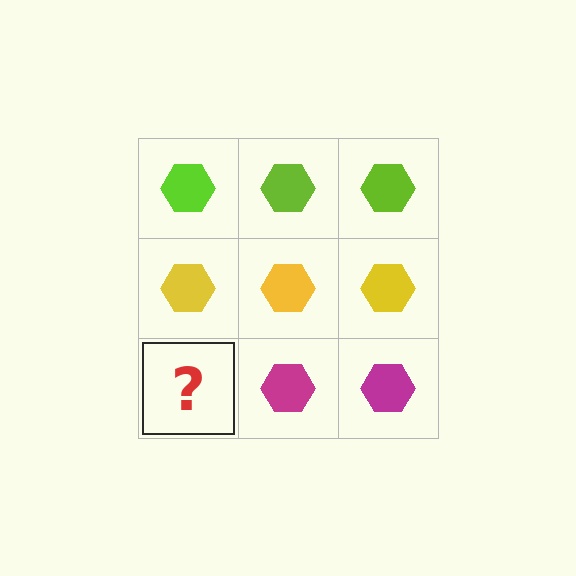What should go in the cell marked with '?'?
The missing cell should contain a magenta hexagon.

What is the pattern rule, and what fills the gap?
The rule is that each row has a consistent color. The gap should be filled with a magenta hexagon.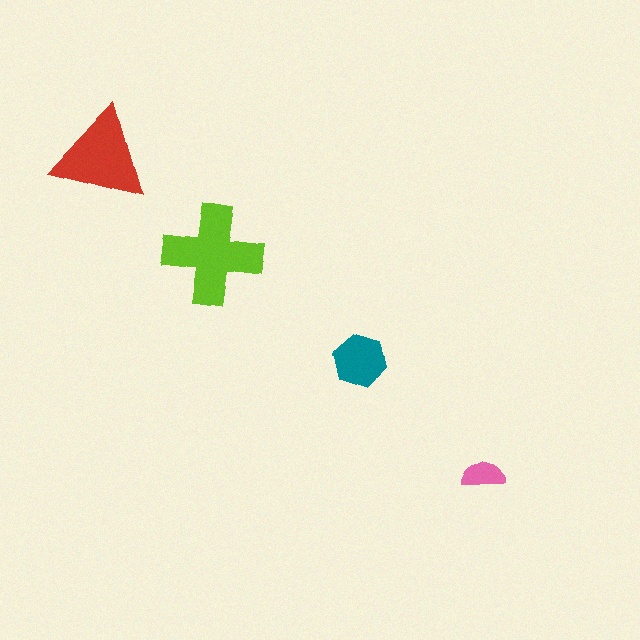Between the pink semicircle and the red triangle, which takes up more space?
The red triangle.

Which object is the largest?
The lime cross.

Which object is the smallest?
The pink semicircle.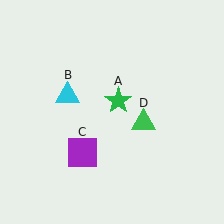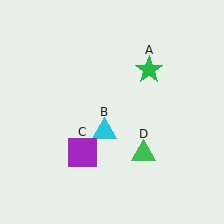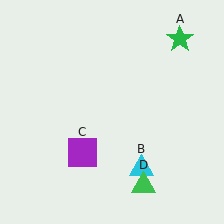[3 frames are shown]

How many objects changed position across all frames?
3 objects changed position: green star (object A), cyan triangle (object B), green triangle (object D).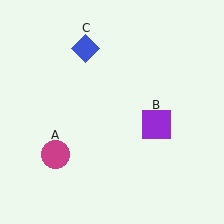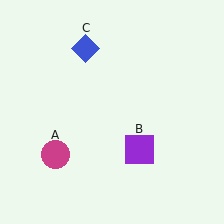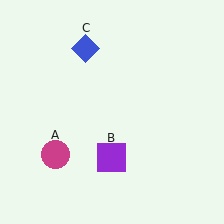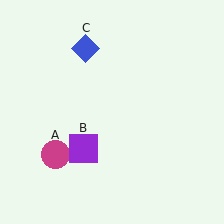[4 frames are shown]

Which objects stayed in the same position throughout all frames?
Magenta circle (object A) and blue diamond (object C) remained stationary.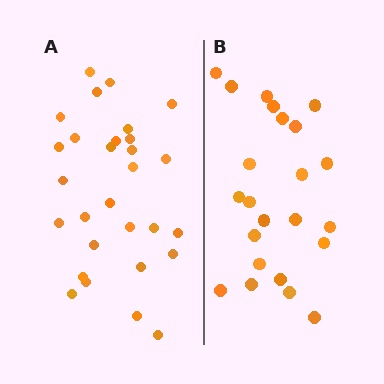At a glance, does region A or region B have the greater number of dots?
Region A (the left region) has more dots.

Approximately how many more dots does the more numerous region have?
Region A has about 6 more dots than region B.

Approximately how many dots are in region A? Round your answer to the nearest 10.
About 30 dots. (The exact count is 29, which rounds to 30.)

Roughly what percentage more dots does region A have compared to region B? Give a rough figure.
About 25% more.